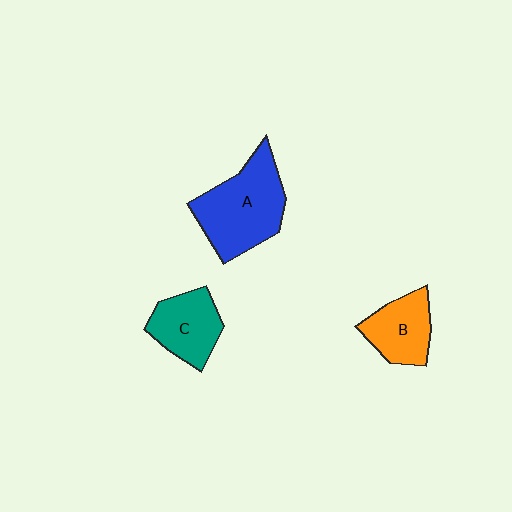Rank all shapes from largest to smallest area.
From largest to smallest: A (blue), C (teal), B (orange).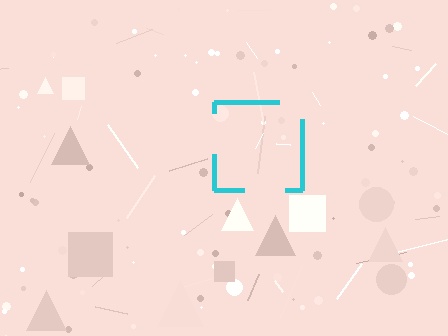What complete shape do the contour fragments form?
The contour fragments form a square.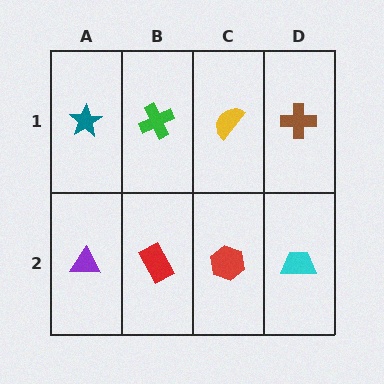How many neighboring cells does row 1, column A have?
2.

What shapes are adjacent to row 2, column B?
A green cross (row 1, column B), a purple triangle (row 2, column A), a red hexagon (row 2, column C).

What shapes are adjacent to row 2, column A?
A teal star (row 1, column A), a red rectangle (row 2, column B).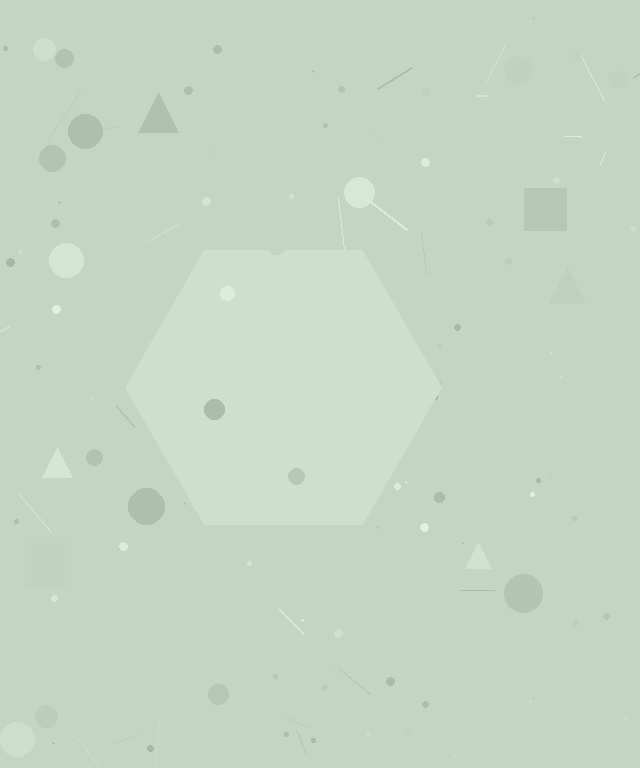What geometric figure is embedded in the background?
A hexagon is embedded in the background.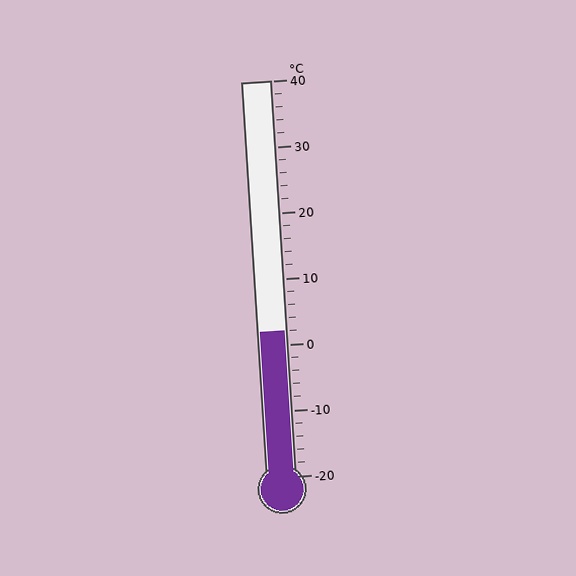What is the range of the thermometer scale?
The thermometer scale ranges from -20°C to 40°C.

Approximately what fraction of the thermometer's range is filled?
The thermometer is filled to approximately 35% of its range.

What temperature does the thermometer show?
The thermometer shows approximately 2°C.